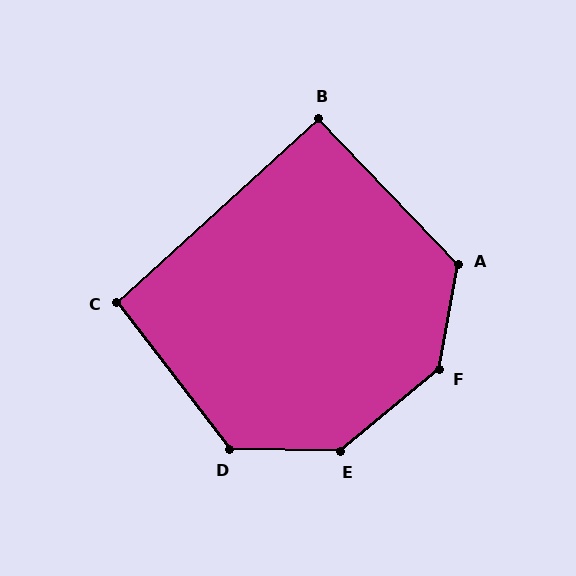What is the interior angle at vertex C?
Approximately 95 degrees (approximately right).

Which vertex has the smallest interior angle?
B, at approximately 91 degrees.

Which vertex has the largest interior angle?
F, at approximately 140 degrees.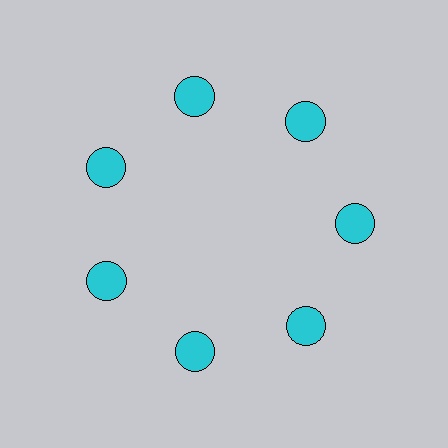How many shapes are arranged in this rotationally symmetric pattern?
There are 7 shapes, arranged in 7 groups of 1.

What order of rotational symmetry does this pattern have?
This pattern has 7-fold rotational symmetry.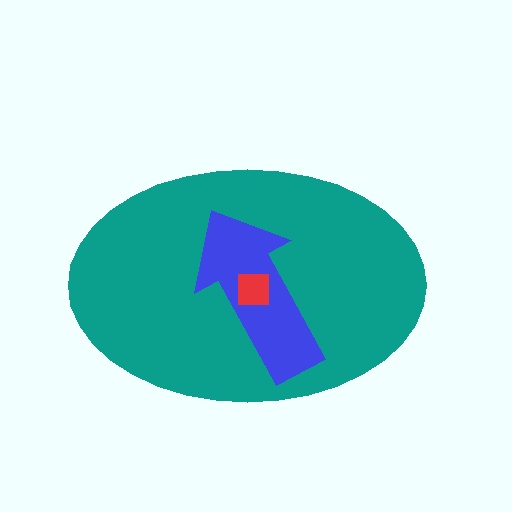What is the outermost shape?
The teal ellipse.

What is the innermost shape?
The red square.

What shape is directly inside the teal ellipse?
The blue arrow.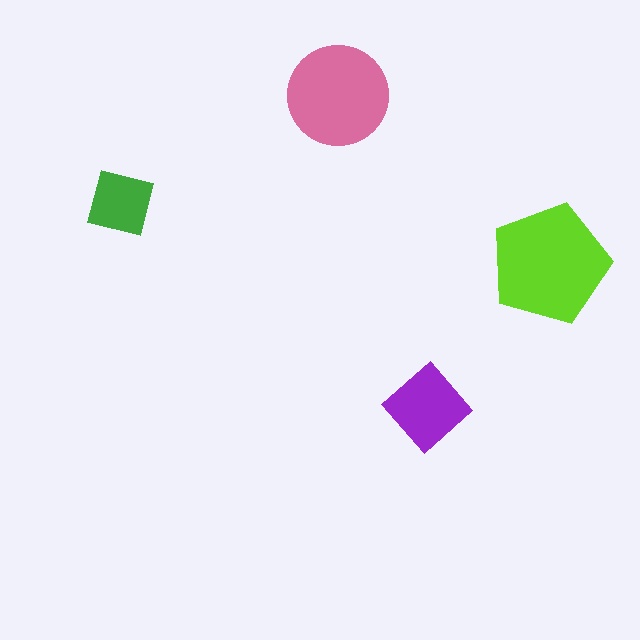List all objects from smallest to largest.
The green square, the purple diamond, the pink circle, the lime pentagon.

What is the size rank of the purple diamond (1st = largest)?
3rd.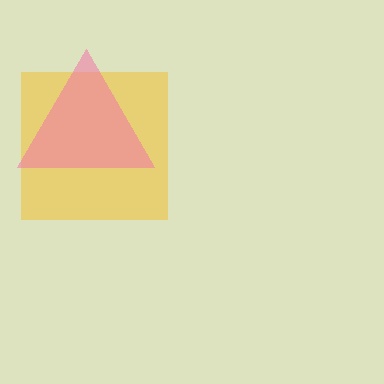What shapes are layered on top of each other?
The layered shapes are: a yellow square, a pink triangle.